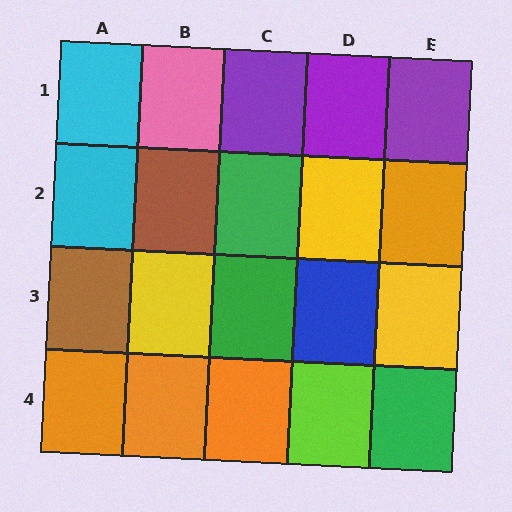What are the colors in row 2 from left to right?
Cyan, brown, green, yellow, orange.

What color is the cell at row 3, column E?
Yellow.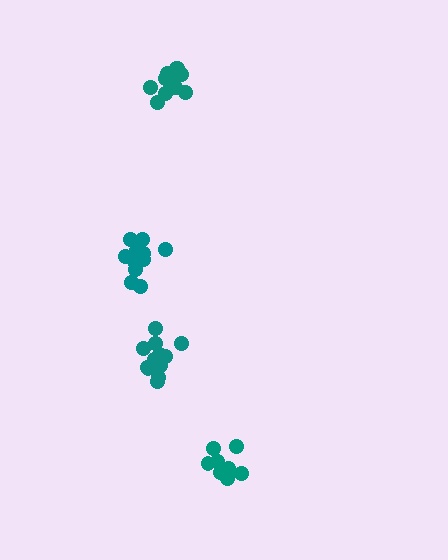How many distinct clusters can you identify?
There are 4 distinct clusters.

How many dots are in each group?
Group 1: 15 dots, Group 2: 12 dots, Group 3: 13 dots, Group 4: 9 dots (49 total).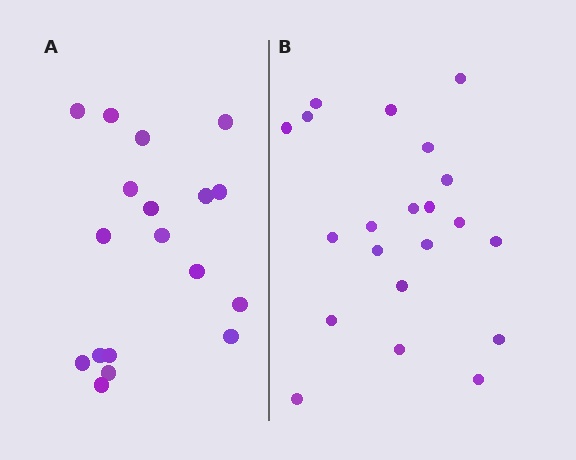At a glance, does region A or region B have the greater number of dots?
Region B (the right region) has more dots.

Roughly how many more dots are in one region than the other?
Region B has just a few more — roughly 2 or 3 more dots than region A.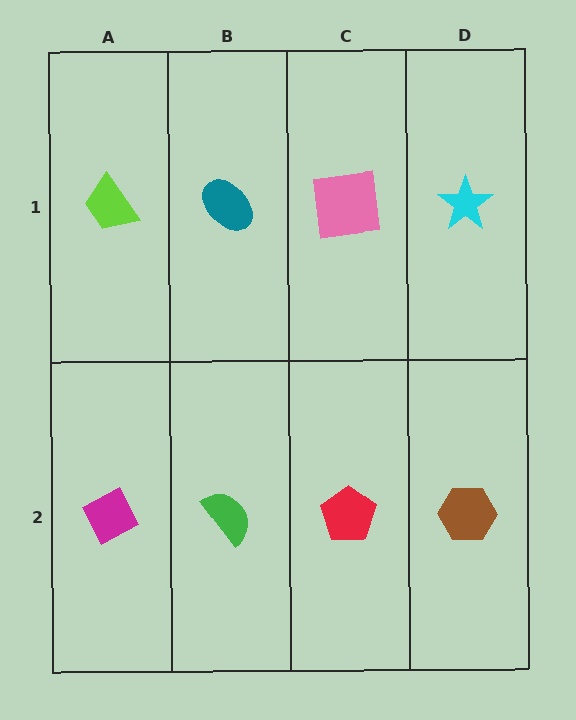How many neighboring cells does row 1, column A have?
2.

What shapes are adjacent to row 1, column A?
A magenta diamond (row 2, column A), a teal ellipse (row 1, column B).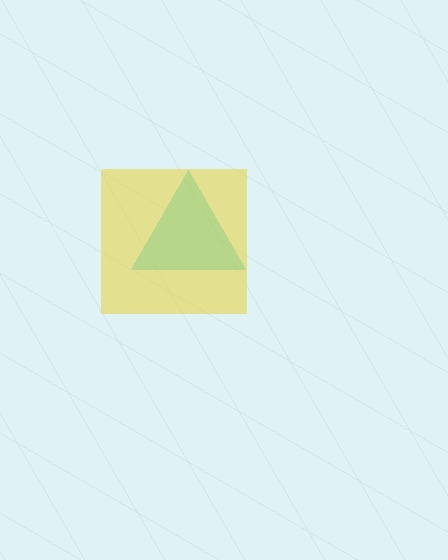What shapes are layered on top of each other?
The layered shapes are: a cyan triangle, a yellow square.